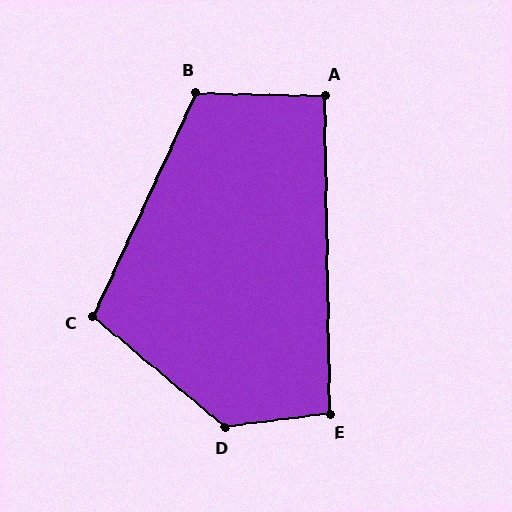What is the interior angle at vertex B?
Approximately 113 degrees (obtuse).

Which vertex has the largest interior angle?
D, at approximately 133 degrees.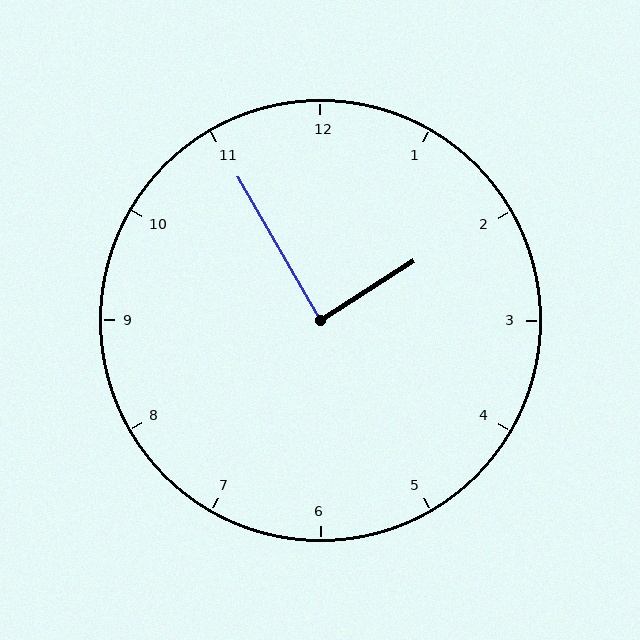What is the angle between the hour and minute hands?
Approximately 88 degrees.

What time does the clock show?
1:55.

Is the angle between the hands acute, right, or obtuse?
It is right.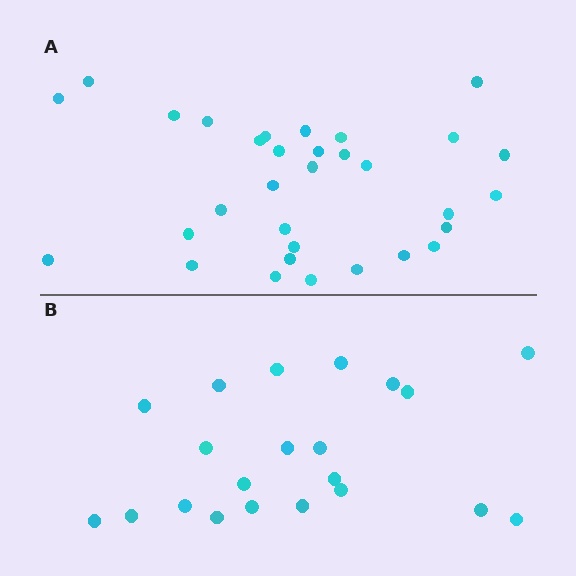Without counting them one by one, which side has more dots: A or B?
Region A (the top region) has more dots.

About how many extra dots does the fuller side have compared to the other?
Region A has roughly 12 or so more dots than region B.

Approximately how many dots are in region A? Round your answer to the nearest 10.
About 30 dots. (The exact count is 32, which rounds to 30.)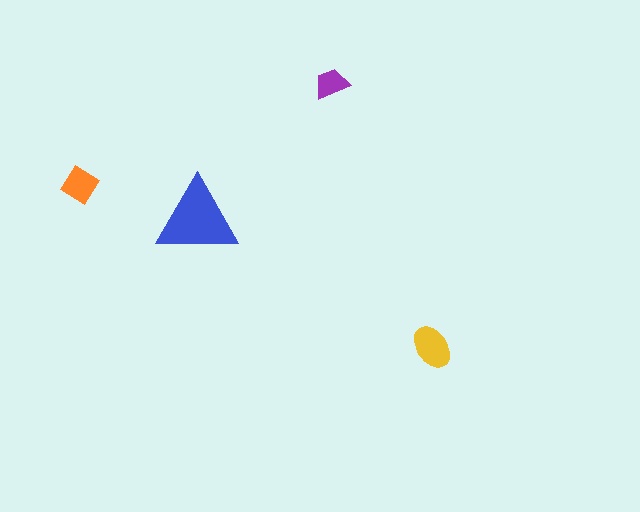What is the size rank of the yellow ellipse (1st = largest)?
2nd.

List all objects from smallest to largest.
The purple trapezoid, the orange diamond, the yellow ellipse, the blue triangle.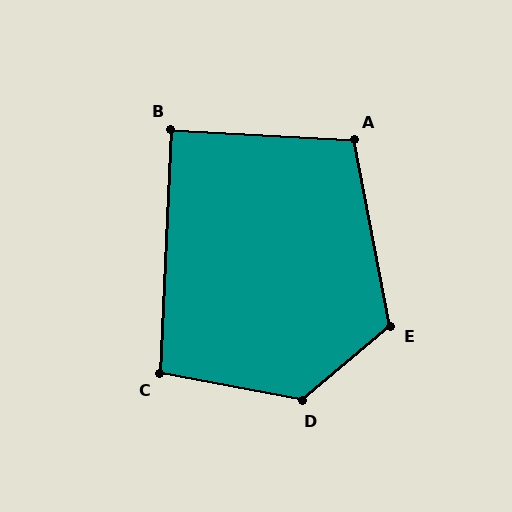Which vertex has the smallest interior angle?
B, at approximately 90 degrees.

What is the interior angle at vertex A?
Approximately 104 degrees (obtuse).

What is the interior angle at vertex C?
Approximately 98 degrees (obtuse).